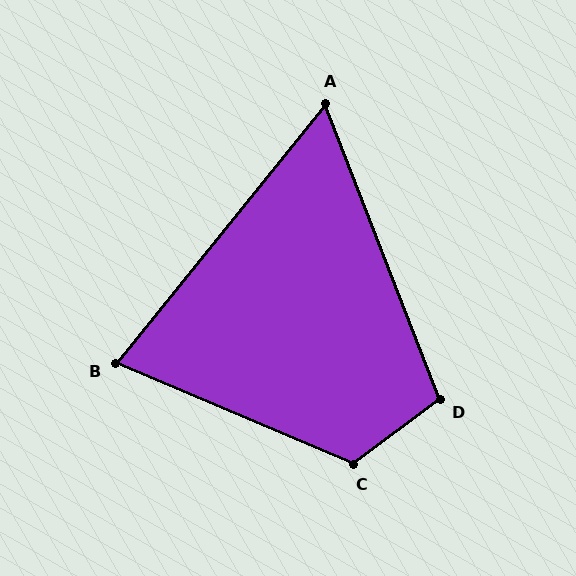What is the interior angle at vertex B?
Approximately 74 degrees (acute).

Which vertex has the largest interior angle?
C, at approximately 120 degrees.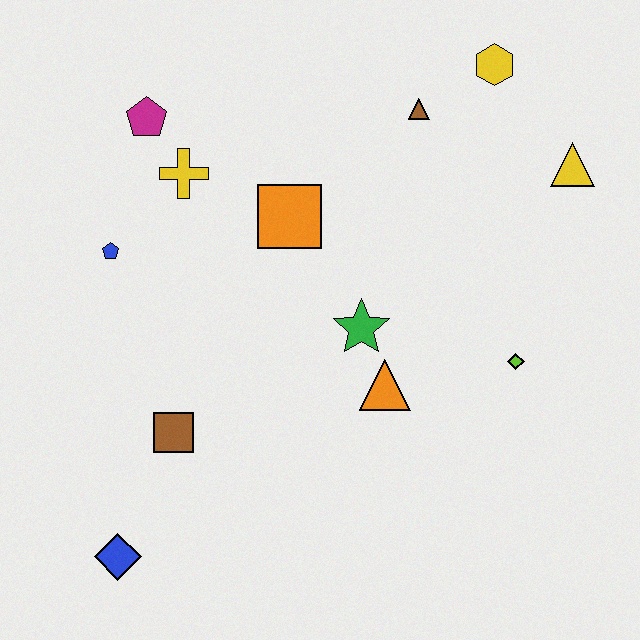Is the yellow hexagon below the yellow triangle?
No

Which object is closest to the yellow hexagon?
The brown triangle is closest to the yellow hexagon.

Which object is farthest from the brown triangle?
The blue diamond is farthest from the brown triangle.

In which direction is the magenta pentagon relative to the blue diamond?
The magenta pentagon is above the blue diamond.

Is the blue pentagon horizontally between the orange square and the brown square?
No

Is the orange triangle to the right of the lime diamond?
No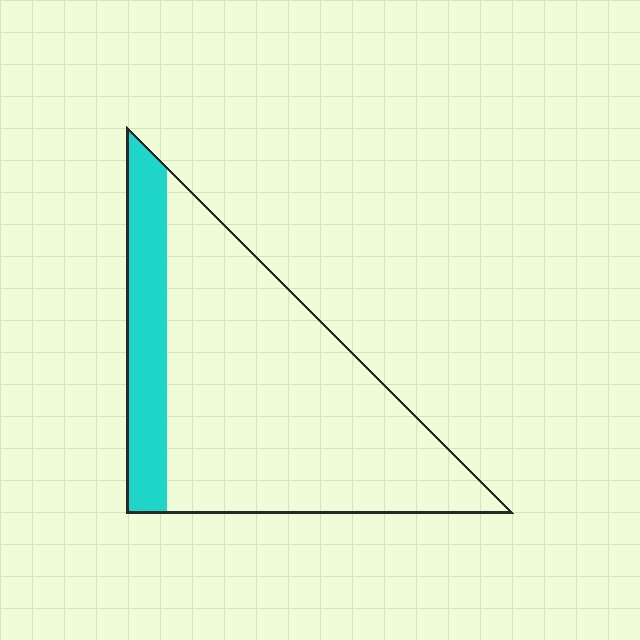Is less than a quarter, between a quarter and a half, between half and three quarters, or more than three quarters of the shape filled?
Less than a quarter.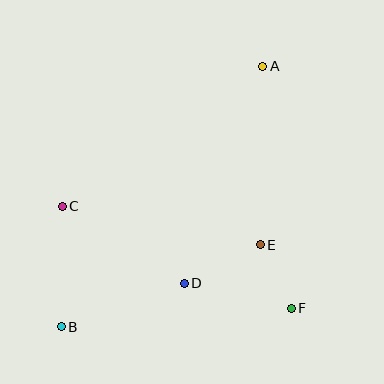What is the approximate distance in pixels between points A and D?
The distance between A and D is approximately 231 pixels.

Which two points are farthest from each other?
Points A and B are farthest from each other.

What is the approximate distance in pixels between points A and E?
The distance between A and E is approximately 179 pixels.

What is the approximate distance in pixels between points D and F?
The distance between D and F is approximately 110 pixels.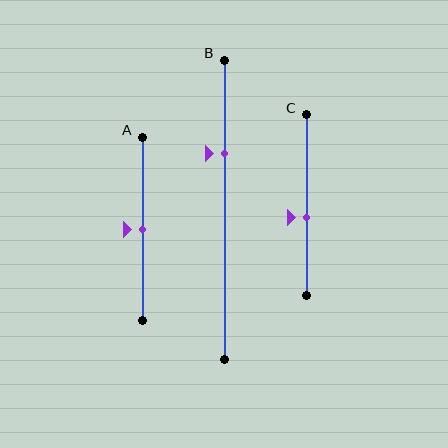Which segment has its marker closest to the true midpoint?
Segment A has its marker closest to the true midpoint.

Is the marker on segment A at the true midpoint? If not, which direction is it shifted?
Yes, the marker on segment A is at the true midpoint.